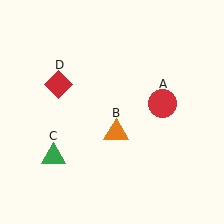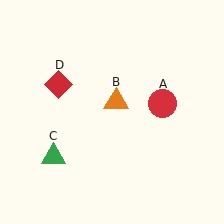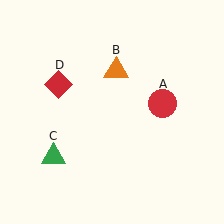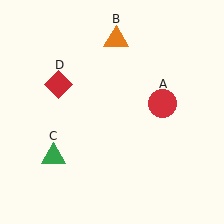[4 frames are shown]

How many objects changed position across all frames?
1 object changed position: orange triangle (object B).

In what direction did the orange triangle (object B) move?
The orange triangle (object B) moved up.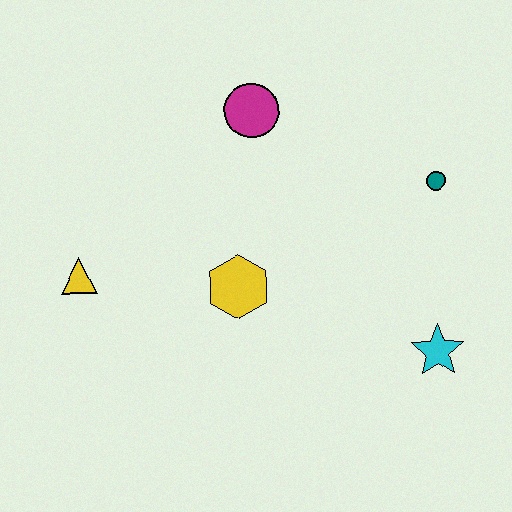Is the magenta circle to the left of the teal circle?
Yes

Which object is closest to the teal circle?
The cyan star is closest to the teal circle.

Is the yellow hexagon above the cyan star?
Yes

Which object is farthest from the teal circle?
The yellow triangle is farthest from the teal circle.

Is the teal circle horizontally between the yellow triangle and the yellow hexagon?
No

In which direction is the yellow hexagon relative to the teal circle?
The yellow hexagon is to the left of the teal circle.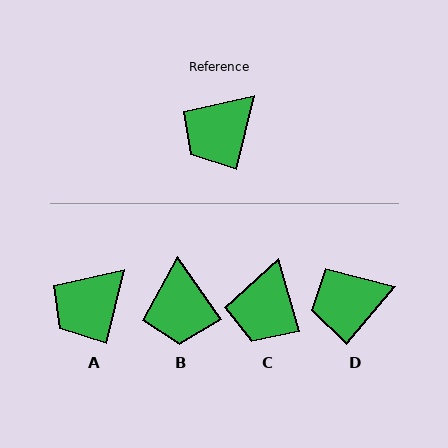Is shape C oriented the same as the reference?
No, it is off by about 30 degrees.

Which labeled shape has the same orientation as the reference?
A.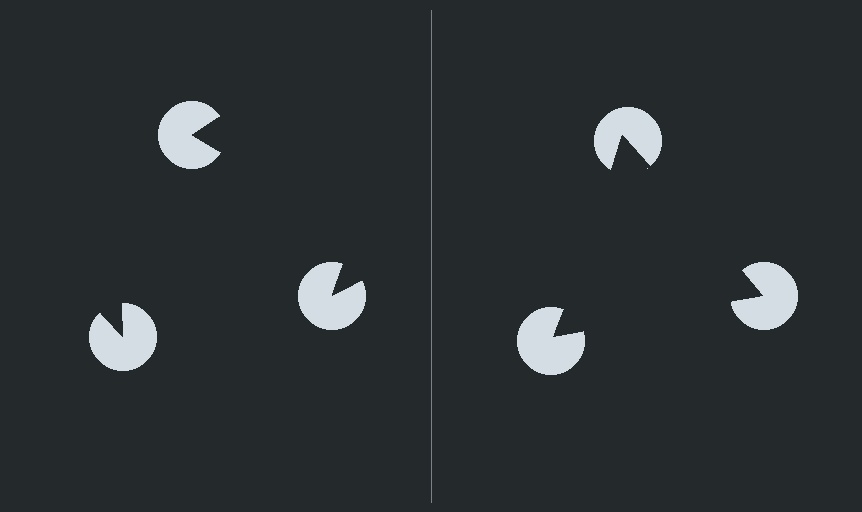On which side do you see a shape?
An illusory triangle appears on the right side. On the left side the wedge cuts are rotated, so no coherent shape forms.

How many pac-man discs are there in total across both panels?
6 — 3 on each side.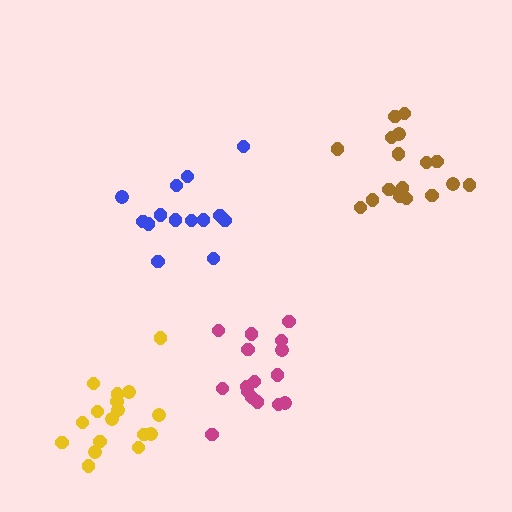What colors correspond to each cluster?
The clusters are colored: brown, magenta, yellow, blue.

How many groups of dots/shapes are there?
There are 4 groups.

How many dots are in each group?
Group 1: 17 dots, Group 2: 16 dots, Group 3: 17 dots, Group 4: 14 dots (64 total).